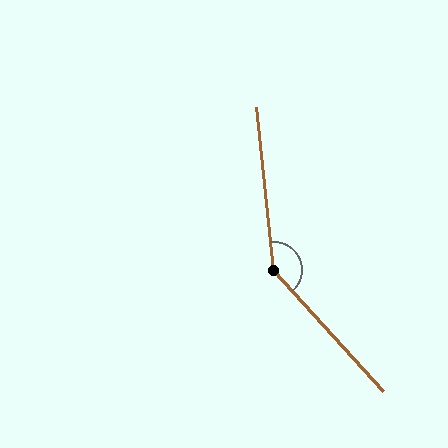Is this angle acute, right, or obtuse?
It is obtuse.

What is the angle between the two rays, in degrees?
Approximately 144 degrees.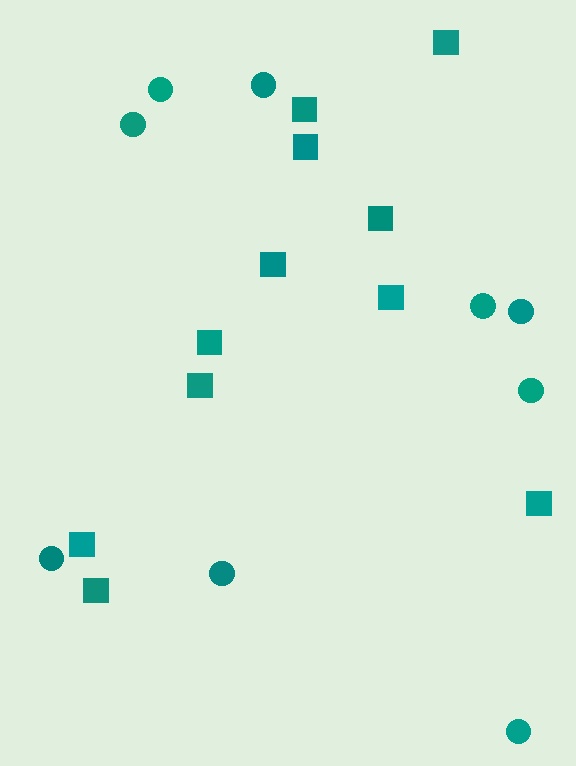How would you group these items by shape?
There are 2 groups: one group of circles (9) and one group of squares (11).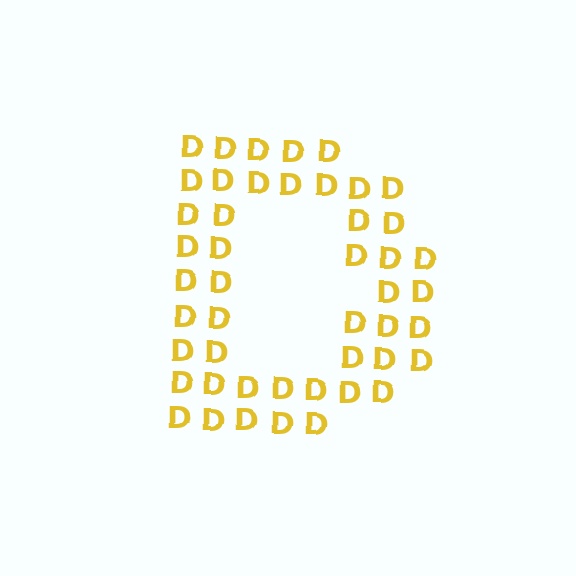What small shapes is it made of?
It is made of small letter D's.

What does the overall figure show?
The overall figure shows the letter D.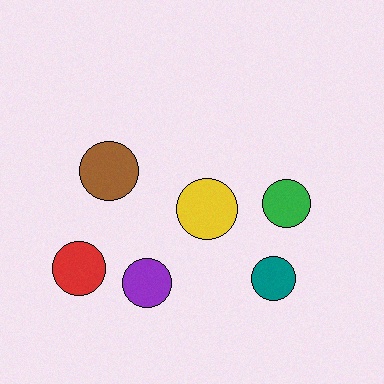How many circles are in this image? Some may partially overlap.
There are 6 circles.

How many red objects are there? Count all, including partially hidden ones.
There is 1 red object.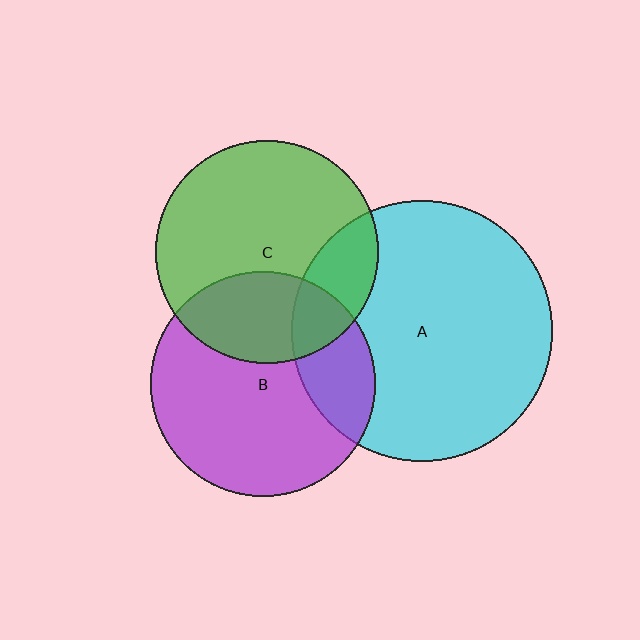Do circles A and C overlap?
Yes.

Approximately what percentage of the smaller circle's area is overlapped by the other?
Approximately 20%.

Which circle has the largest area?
Circle A (cyan).